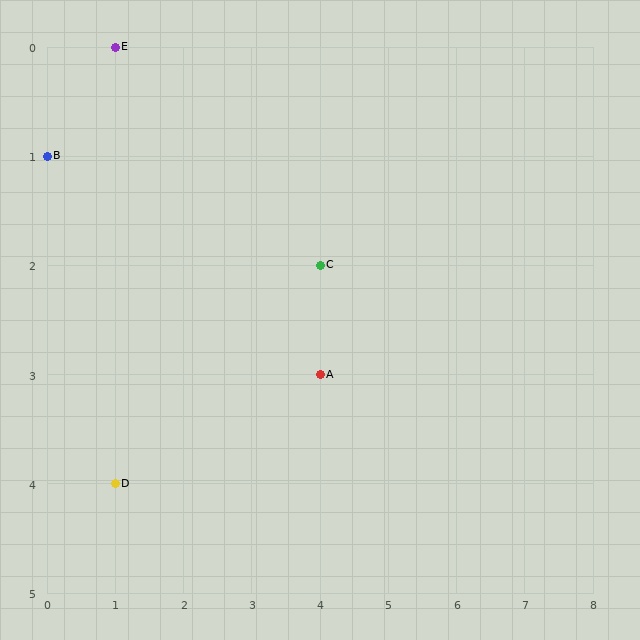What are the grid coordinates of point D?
Point D is at grid coordinates (1, 4).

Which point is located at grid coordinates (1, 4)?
Point D is at (1, 4).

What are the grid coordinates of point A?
Point A is at grid coordinates (4, 3).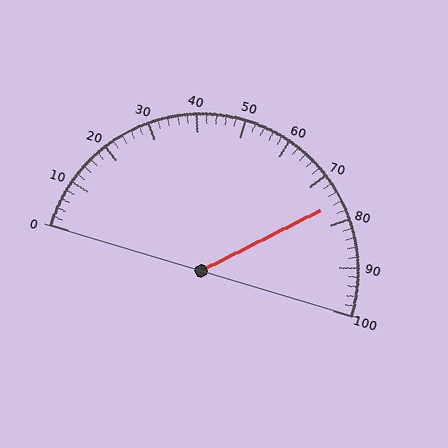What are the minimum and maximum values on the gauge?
The gauge ranges from 0 to 100.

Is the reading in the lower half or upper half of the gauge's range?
The reading is in the upper half of the range (0 to 100).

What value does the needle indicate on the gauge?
The needle indicates approximately 76.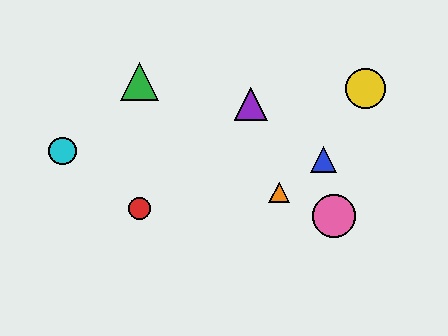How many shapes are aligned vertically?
2 shapes (the red circle, the green triangle) are aligned vertically.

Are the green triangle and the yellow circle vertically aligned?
No, the green triangle is at x≈139 and the yellow circle is at x≈366.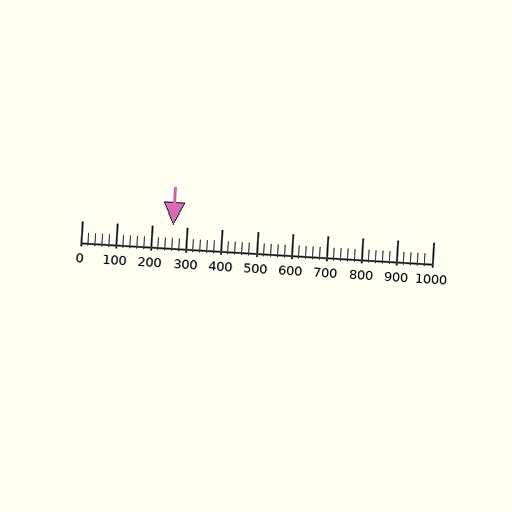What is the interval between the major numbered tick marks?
The major tick marks are spaced 100 units apart.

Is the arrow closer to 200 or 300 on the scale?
The arrow is closer to 300.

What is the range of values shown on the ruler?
The ruler shows values from 0 to 1000.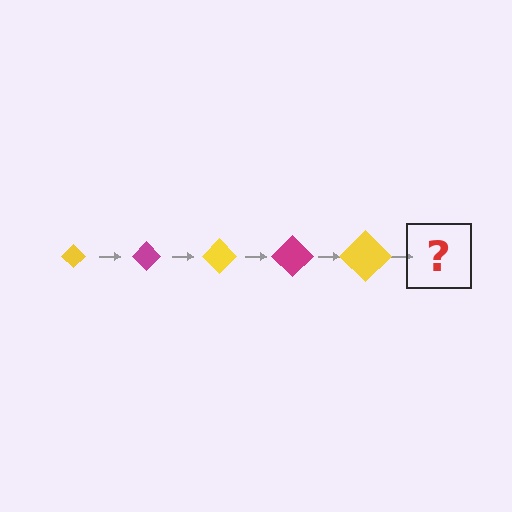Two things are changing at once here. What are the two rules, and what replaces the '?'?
The two rules are that the diamond grows larger each step and the color cycles through yellow and magenta. The '?' should be a magenta diamond, larger than the previous one.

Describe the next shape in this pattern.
It should be a magenta diamond, larger than the previous one.